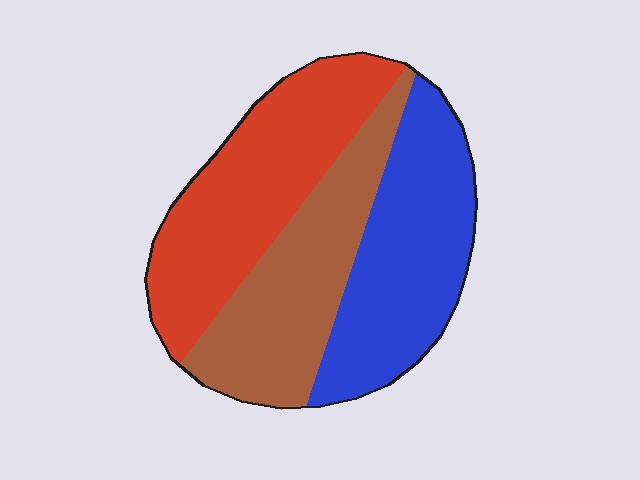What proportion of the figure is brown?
Brown takes up between a sixth and a third of the figure.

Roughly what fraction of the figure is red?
Red takes up about three eighths (3/8) of the figure.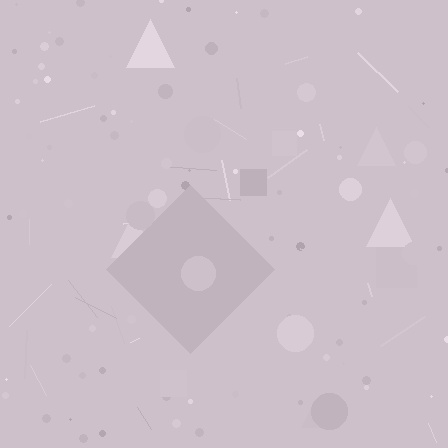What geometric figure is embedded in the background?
A diamond is embedded in the background.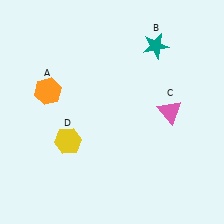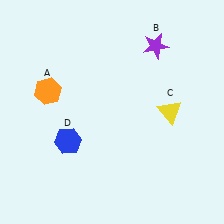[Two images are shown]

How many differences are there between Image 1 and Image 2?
There are 3 differences between the two images.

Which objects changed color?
B changed from teal to purple. C changed from pink to yellow. D changed from yellow to blue.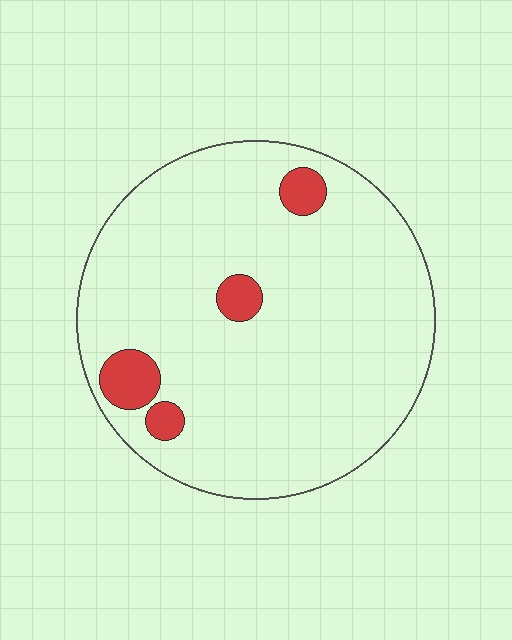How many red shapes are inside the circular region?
4.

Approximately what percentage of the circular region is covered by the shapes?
Approximately 10%.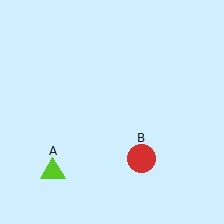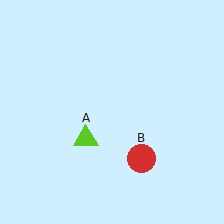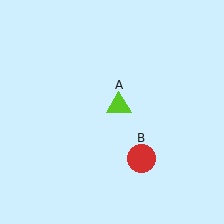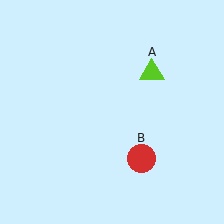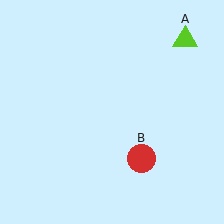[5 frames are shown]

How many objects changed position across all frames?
1 object changed position: lime triangle (object A).